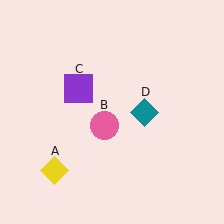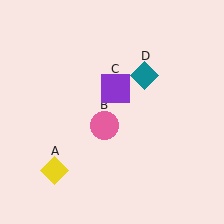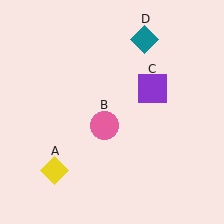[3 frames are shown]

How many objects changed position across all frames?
2 objects changed position: purple square (object C), teal diamond (object D).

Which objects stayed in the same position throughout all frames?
Yellow diamond (object A) and pink circle (object B) remained stationary.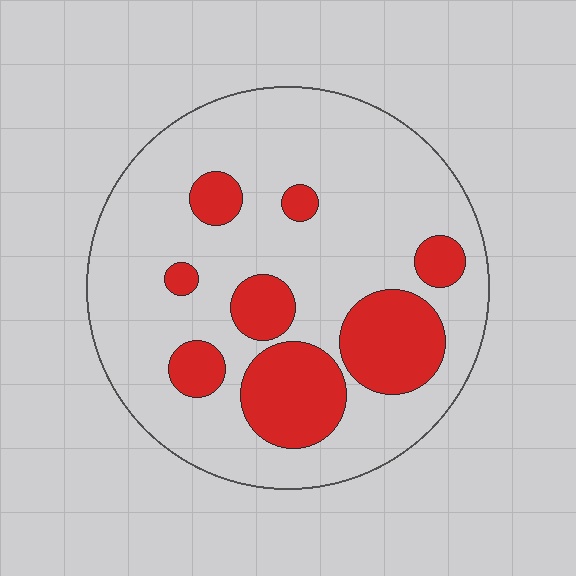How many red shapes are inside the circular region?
8.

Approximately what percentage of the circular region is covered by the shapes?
Approximately 25%.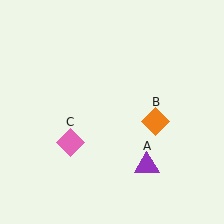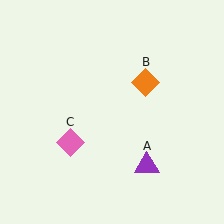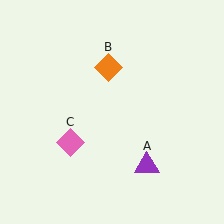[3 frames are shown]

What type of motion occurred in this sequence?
The orange diamond (object B) rotated counterclockwise around the center of the scene.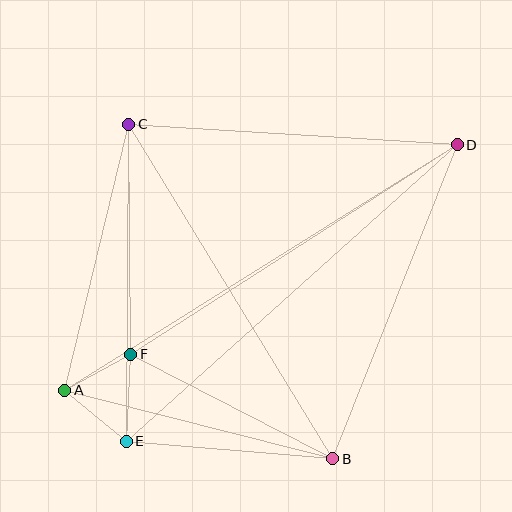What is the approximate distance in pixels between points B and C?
The distance between B and C is approximately 391 pixels.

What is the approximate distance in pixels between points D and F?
The distance between D and F is approximately 388 pixels.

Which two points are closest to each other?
Points A and F are closest to each other.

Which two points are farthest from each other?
Points A and D are farthest from each other.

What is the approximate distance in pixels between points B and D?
The distance between B and D is approximately 337 pixels.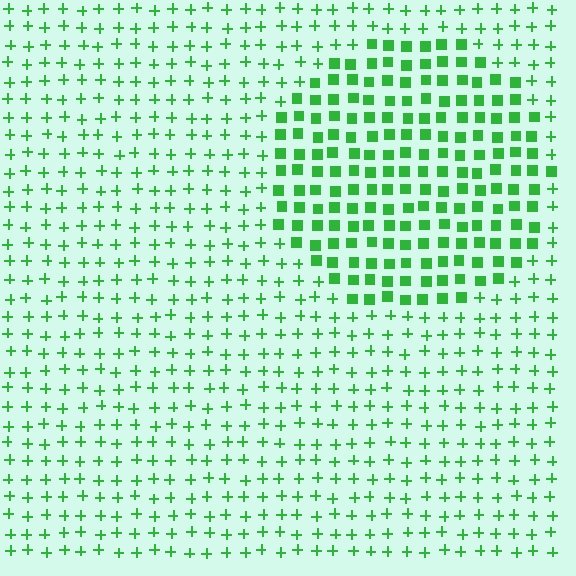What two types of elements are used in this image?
The image uses squares inside the circle region and plus signs outside it.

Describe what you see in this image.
The image is filled with small green elements arranged in a uniform grid. A circle-shaped region contains squares, while the surrounding area contains plus signs. The boundary is defined purely by the change in element shape.